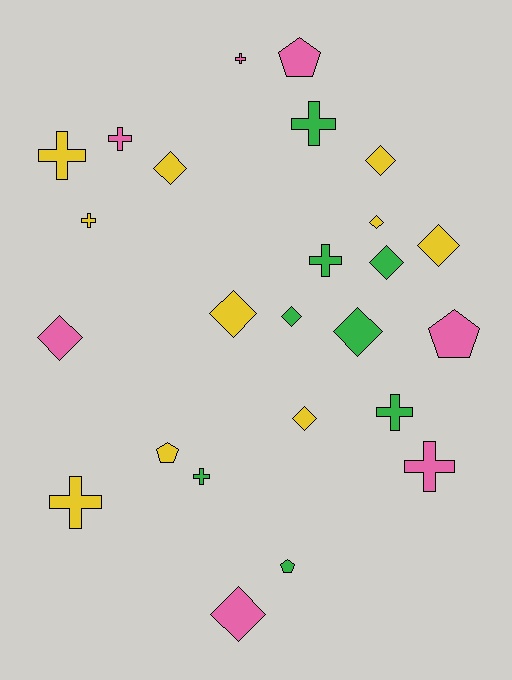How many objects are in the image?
There are 25 objects.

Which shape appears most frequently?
Diamond, with 11 objects.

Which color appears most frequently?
Yellow, with 10 objects.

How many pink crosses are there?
There are 3 pink crosses.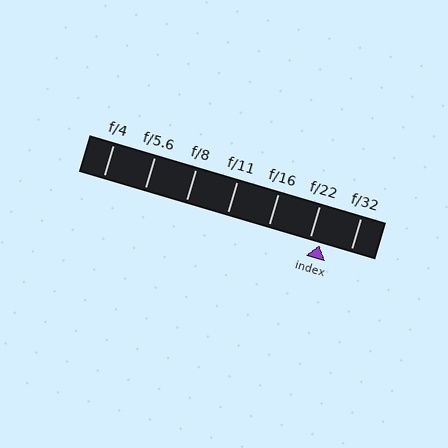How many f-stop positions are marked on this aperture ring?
There are 7 f-stop positions marked.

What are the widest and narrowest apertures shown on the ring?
The widest aperture shown is f/4 and the narrowest is f/32.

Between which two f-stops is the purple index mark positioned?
The index mark is between f/22 and f/32.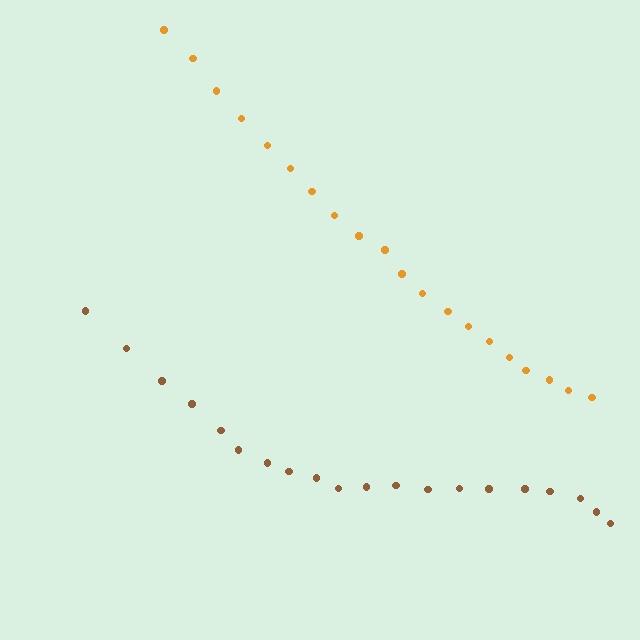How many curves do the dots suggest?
There are 2 distinct paths.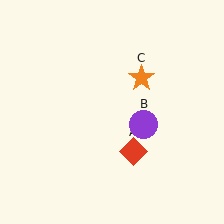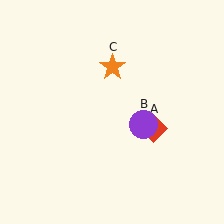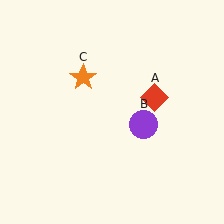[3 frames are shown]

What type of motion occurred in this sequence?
The red diamond (object A), orange star (object C) rotated counterclockwise around the center of the scene.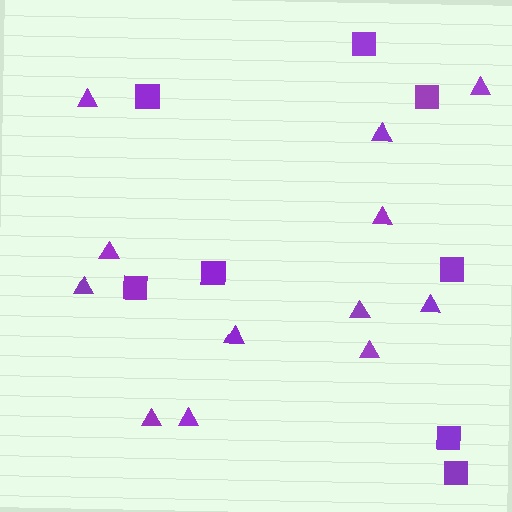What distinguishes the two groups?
There are 2 groups: one group of triangles (12) and one group of squares (8).